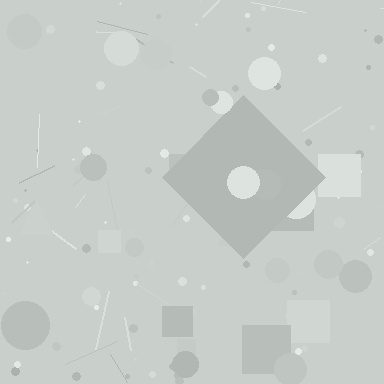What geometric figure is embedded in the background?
A diamond is embedded in the background.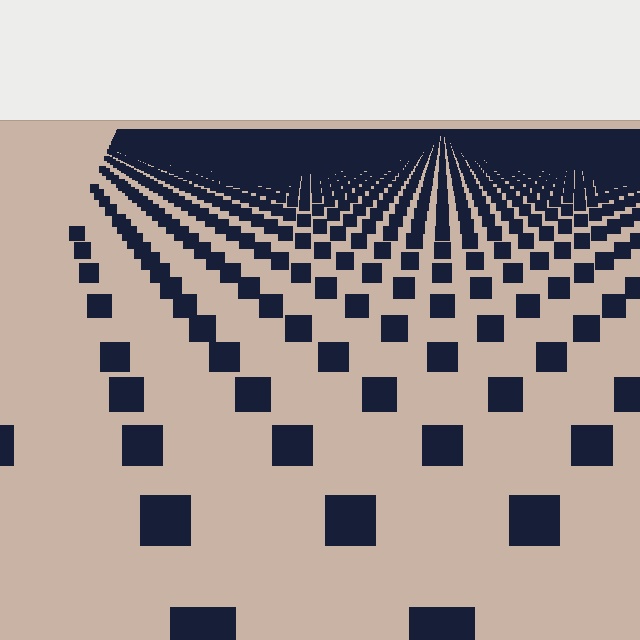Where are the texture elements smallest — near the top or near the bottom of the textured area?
Near the top.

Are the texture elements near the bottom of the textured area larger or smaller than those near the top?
Larger. Near the bottom, elements are closer to the viewer and appear at a bigger on-screen size.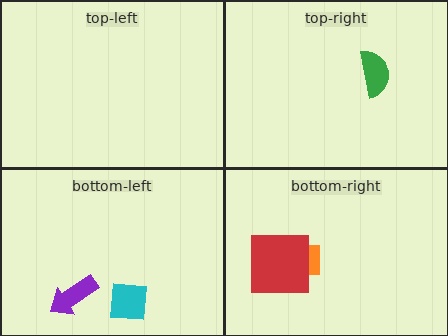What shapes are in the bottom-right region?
The orange rectangle, the red square.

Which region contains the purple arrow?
The bottom-left region.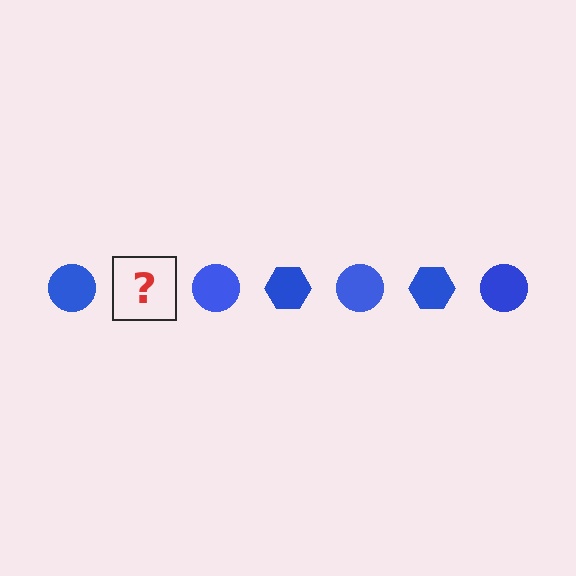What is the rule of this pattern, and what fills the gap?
The rule is that the pattern cycles through circle, hexagon shapes in blue. The gap should be filled with a blue hexagon.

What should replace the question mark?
The question mark should be replaced with a blue hexagon.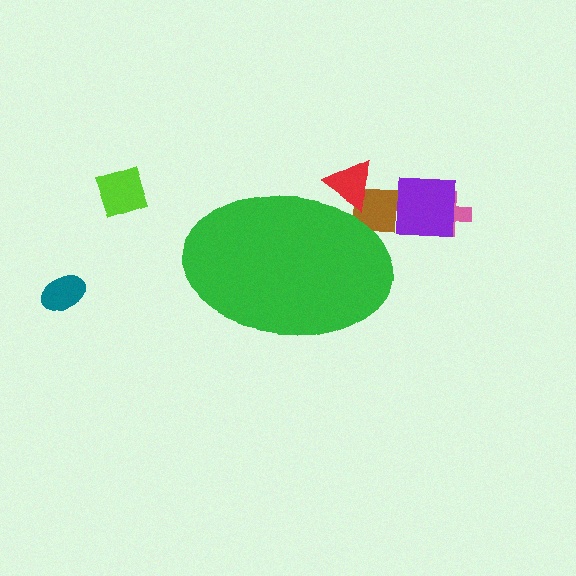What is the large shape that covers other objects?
A green ellipse.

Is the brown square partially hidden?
Yes, the brown square is partially hidden behind the green ellipse.